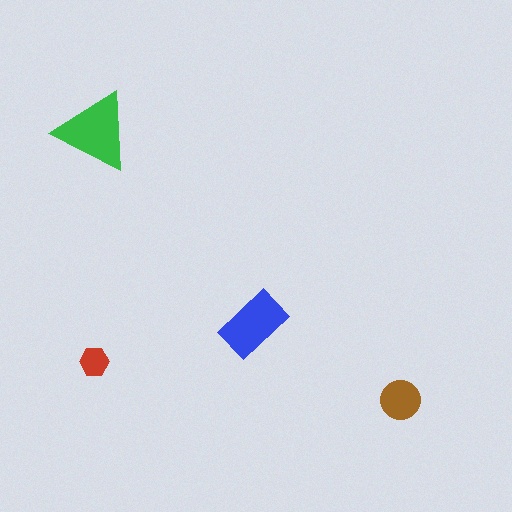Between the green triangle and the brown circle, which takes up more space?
The green triangle.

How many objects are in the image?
There are 4 objects in the image.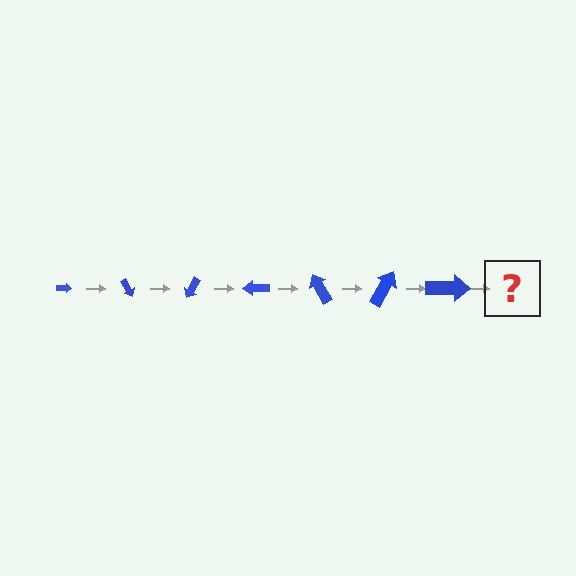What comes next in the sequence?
The next element should be an arrow, larger than the previous one and rotated 420 degrees from the start.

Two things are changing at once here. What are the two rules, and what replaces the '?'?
The two rules are that the arrow grows larger each step and it rotates 60 degrees each step. The '?' should be an arrow, larger than the previous one and rotated 420 degrees from the start.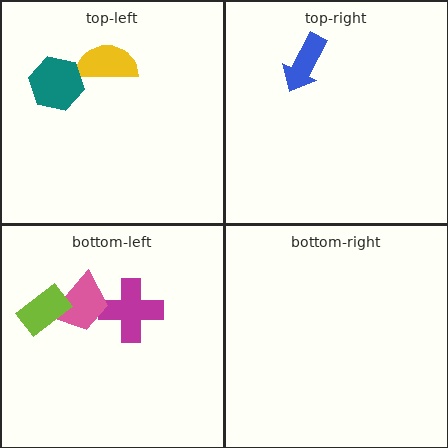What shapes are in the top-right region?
The blue arrow.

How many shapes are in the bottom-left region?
3.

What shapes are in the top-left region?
The yellow semicircle, the teal hexagon.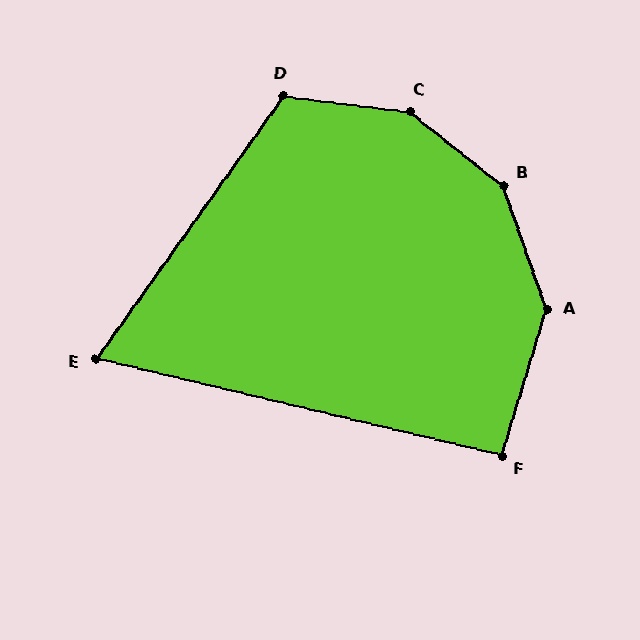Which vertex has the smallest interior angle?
E, at approximately 68 degrees.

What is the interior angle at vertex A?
Approximately 144 degrees (obtuse).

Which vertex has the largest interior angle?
C, at approximately 148 degrees.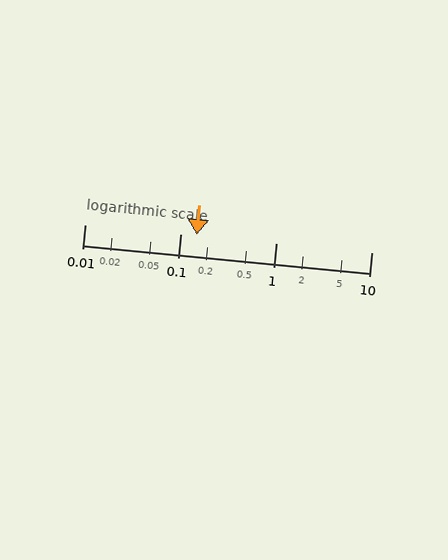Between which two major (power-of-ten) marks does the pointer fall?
The pointer is between 0.1 and 1.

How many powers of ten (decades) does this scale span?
The scale spans 3 decades, from 0.01 to 10.